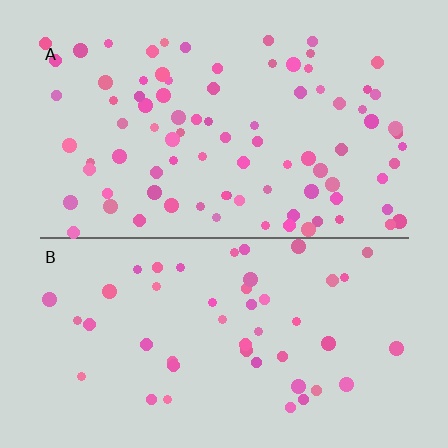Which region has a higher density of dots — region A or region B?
A (the top).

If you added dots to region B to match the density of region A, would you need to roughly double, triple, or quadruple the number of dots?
Approximately double.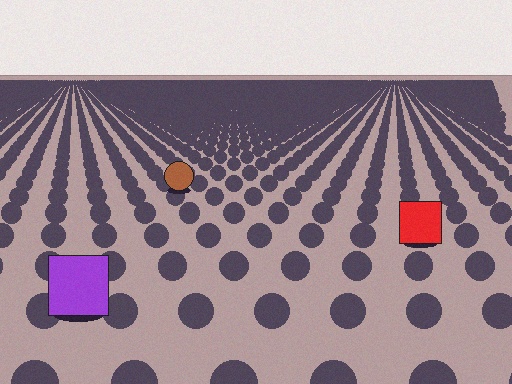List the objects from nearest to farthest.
From nearest to farthest: the purple square, the red square, the brown circle.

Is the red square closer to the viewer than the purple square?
No. The purple square is closer — you can tell from the texture gradient: the ground texture is coarser near it.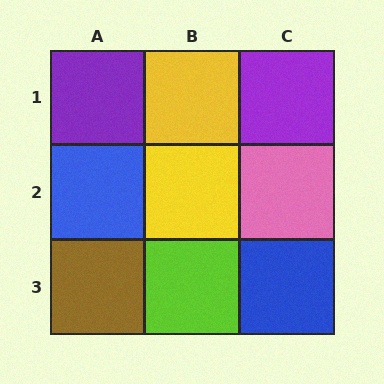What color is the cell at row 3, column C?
Blue.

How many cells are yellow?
2 cells are yellow.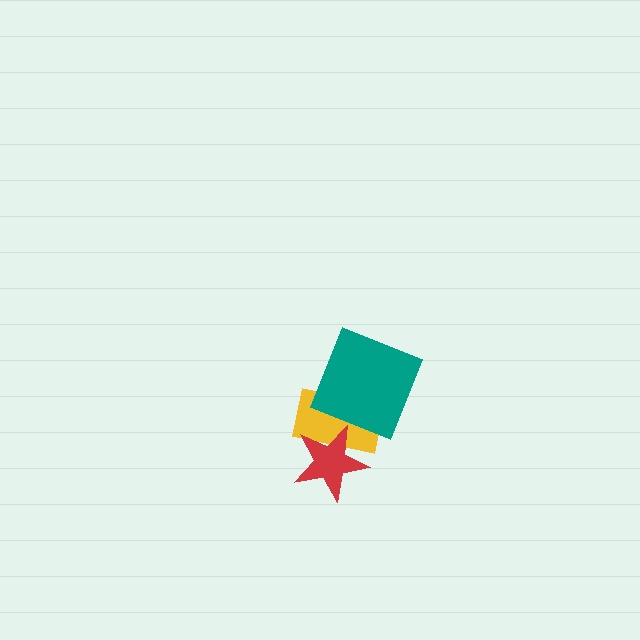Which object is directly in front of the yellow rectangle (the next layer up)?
The teal square is directly in front of the yellow rectangle.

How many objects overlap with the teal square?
1 object overlaps with the teal square.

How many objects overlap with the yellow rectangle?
2 objects overlap with the yellow rectangle.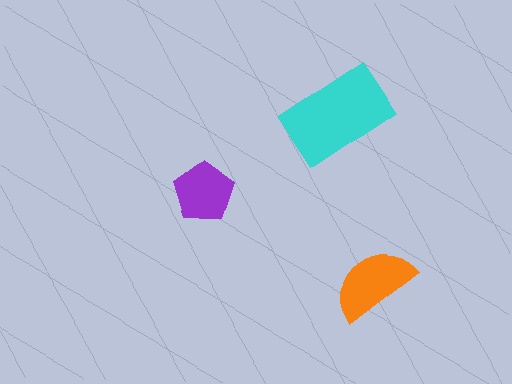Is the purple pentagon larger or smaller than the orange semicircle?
Smaller.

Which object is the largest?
The cyan rectangle.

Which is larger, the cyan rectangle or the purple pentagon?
The cyan rectangle.